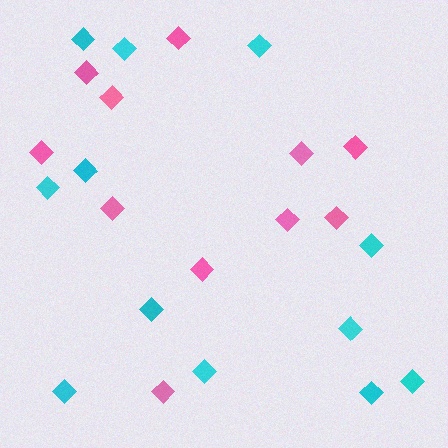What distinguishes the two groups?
There are 2 groups: one group of pink diamonds (11) and one group of cyan diamonds (12).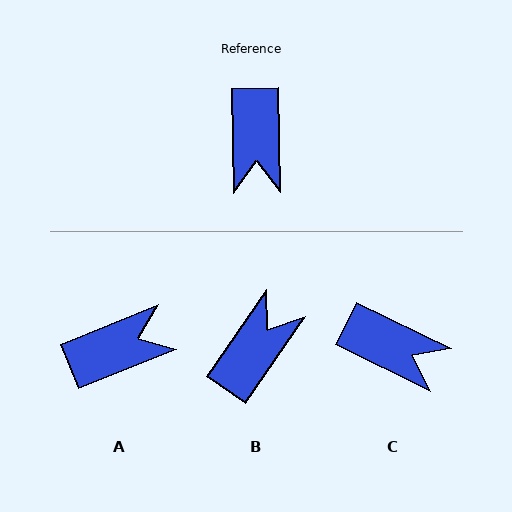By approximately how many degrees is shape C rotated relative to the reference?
Approximately 63 degrees counter-clockwise.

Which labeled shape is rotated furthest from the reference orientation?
B, about 144 degrees away.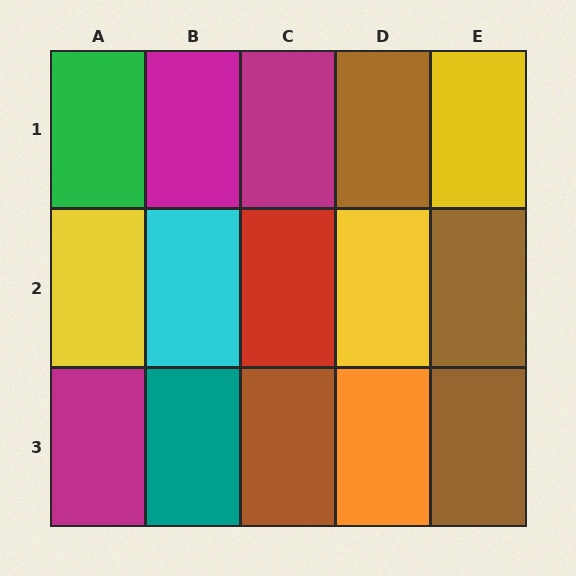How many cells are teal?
1 cell is teal.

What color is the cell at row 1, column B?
Magenta.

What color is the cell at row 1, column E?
Yellow.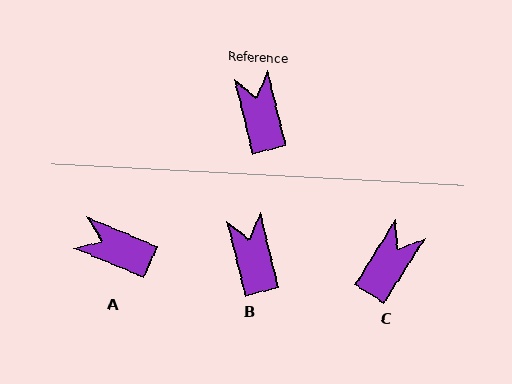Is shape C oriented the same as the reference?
No, it is off by about 46 degrees.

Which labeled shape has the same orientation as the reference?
B.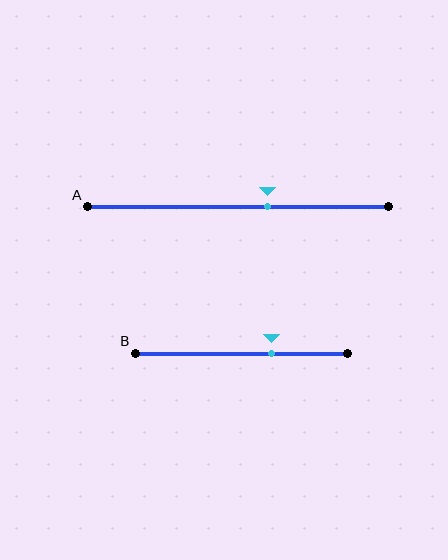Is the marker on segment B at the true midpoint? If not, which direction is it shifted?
No, the marker on segment B is shifted to the right by about 14% of the segment length.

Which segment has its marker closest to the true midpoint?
Segment A has its marker closest to the true midpoint.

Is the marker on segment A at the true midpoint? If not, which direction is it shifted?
No, the marker on segment A is shifted to the right by about 10% of the segment length.